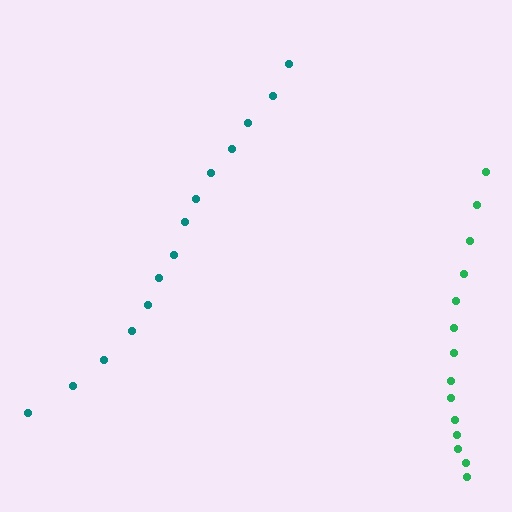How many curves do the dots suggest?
There are 2 distinct paths.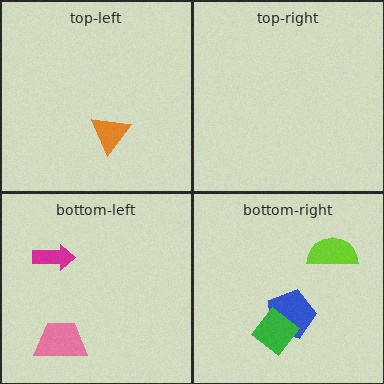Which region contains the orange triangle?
The top-left region.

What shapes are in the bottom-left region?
The magenta arrow, the pink trapezoid.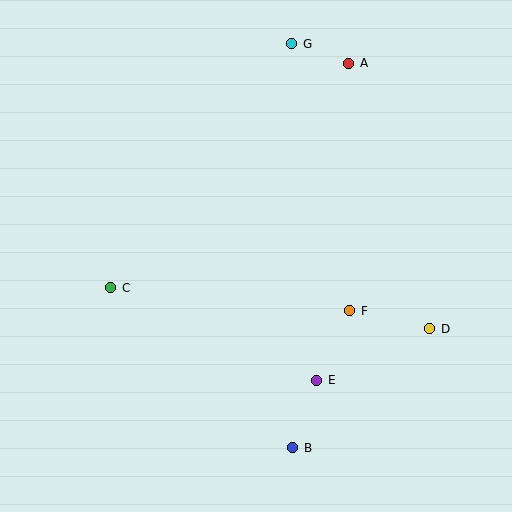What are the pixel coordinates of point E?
Point E is at (317, 380).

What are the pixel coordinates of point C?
Point C is at (111, 288).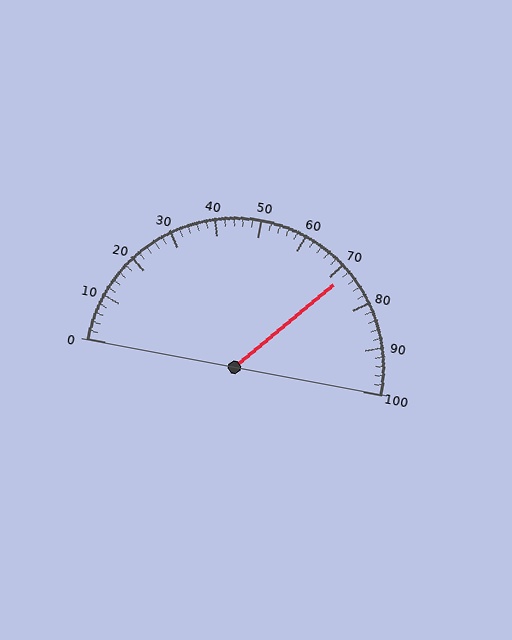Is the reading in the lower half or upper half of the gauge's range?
The reading is in the upper half of the range (0 to 100).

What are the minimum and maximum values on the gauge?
The gauge ranges from 0 to 100.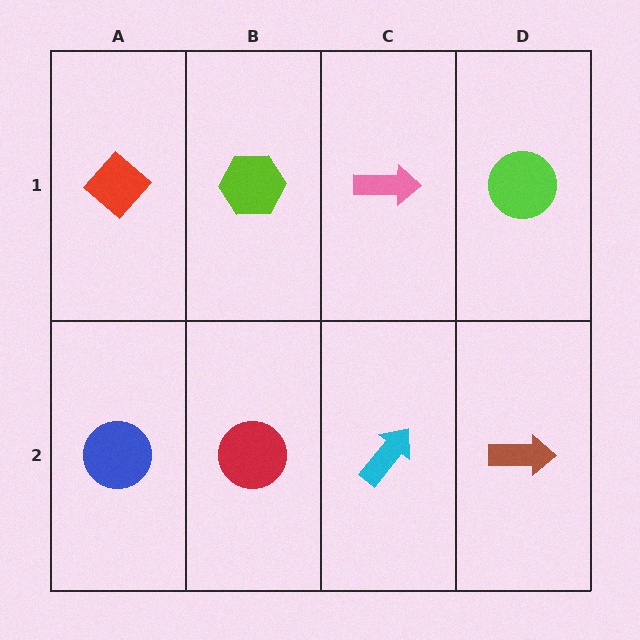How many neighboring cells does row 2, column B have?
3.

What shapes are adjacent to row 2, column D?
A lime circle (row 1, column D), a cyan arrow (row 2, column C).